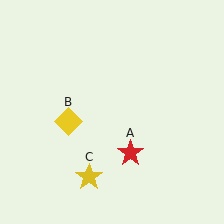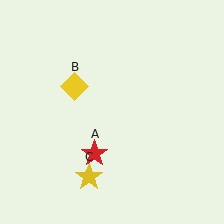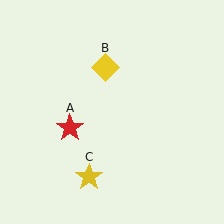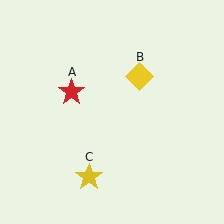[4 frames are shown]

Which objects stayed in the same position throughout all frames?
Yellow star (object C) remained stationary.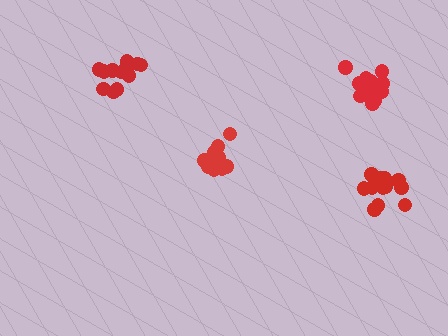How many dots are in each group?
Group 1: 14 dots, Group 2: 13 dots, Group 3: 12 dots, Group 4: 13 dots (52 total).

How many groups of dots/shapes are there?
There are 4 groups.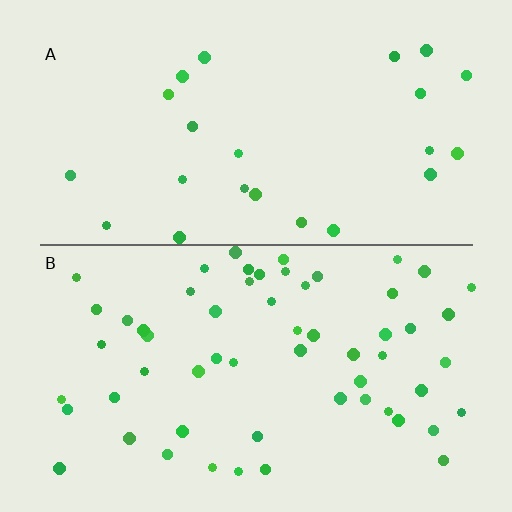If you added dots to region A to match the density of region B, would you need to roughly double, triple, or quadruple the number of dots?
Approximately double.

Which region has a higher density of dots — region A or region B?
B (the bottom).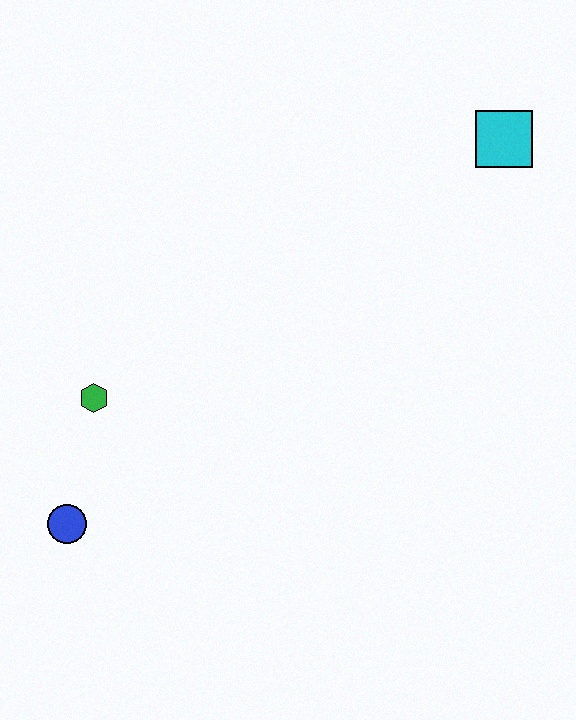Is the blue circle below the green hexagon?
Yes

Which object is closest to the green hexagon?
The blue circle is closest to the green hexagon.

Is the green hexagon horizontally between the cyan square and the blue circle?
Yes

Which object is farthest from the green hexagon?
The cyan square is farthest from the green hexagon.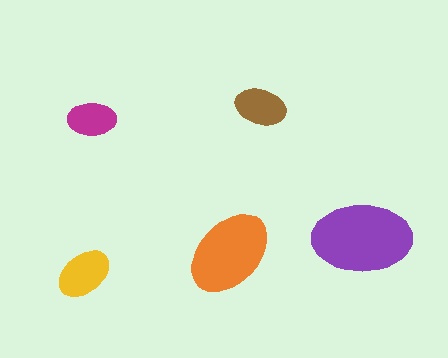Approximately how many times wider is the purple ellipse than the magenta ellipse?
About 2 times wider.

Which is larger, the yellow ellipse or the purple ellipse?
The purple one.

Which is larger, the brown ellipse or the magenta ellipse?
The brown one.